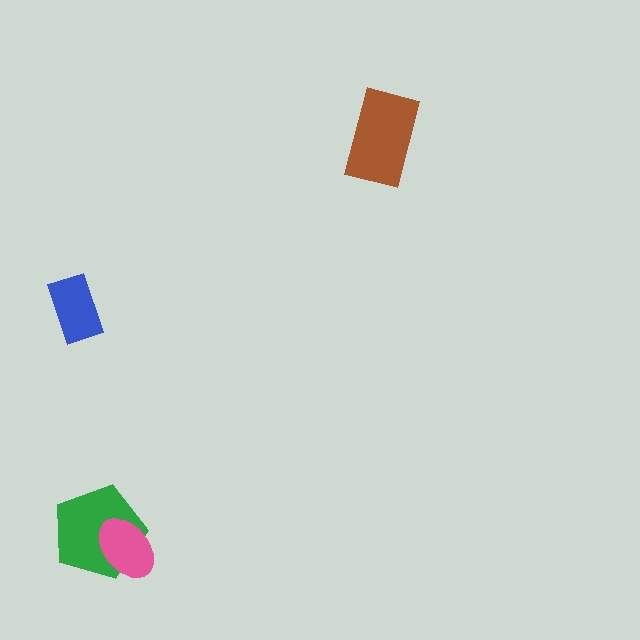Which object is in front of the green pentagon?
The pink ellipse is in front of the green pentagon.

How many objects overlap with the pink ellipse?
1 object overlaps with the pink ellipse.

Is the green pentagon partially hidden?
Yes, it is partially covered by another shape.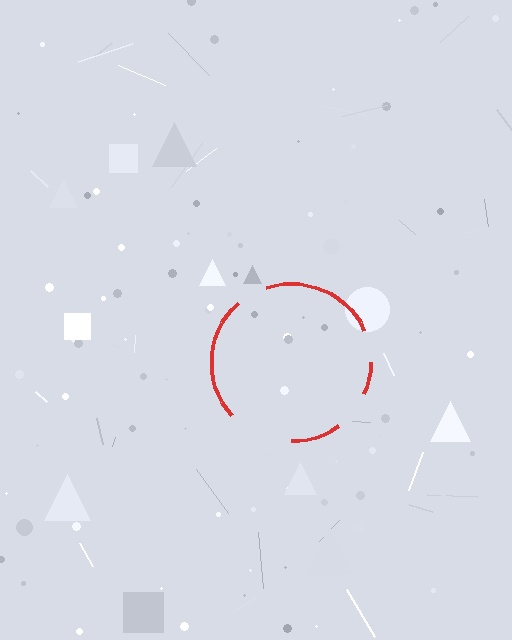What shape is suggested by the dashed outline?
The dashed outline suggests a circle.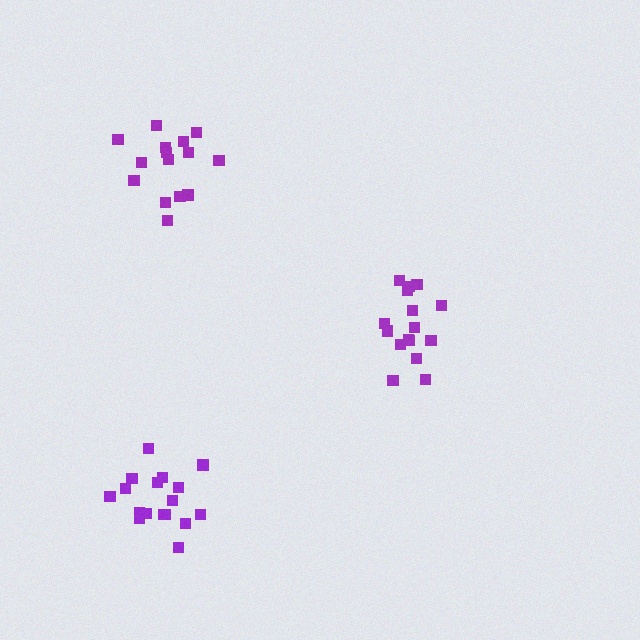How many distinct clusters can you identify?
There are 3 distinct clusters.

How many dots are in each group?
Group 1: 17 dots, Group 2: 15 dots, Group 3: 16 dots (48 total).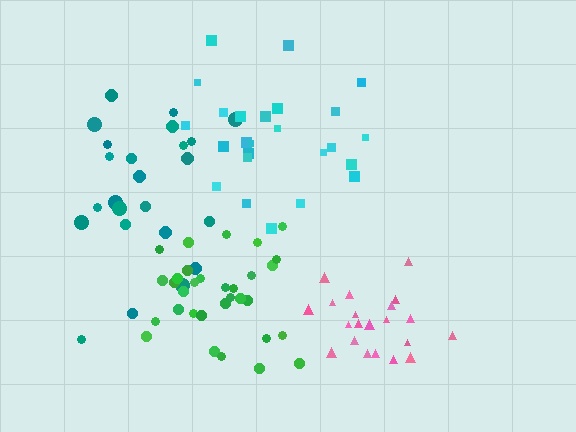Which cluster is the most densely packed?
Pink.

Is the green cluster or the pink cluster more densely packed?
Pink.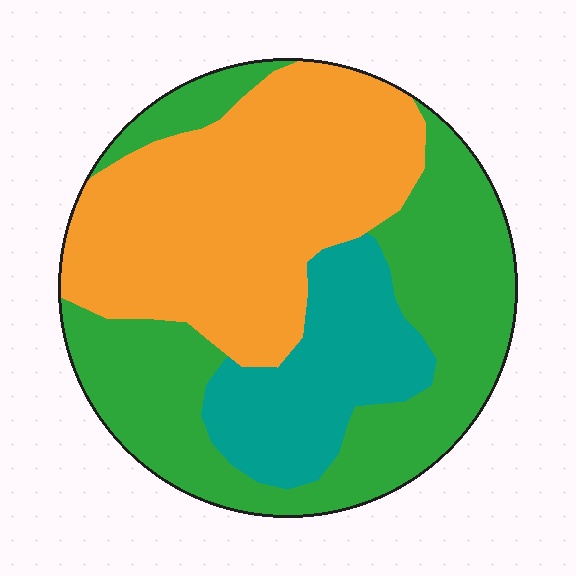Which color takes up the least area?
Teal, at roughly 20%.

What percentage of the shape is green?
Green takes up about two fifths (2/5) of the shape.